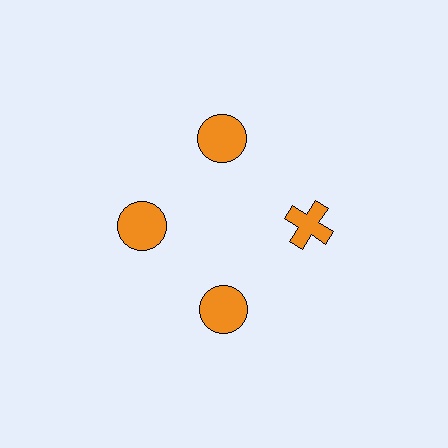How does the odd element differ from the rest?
It has a different shape: cross instead of circle.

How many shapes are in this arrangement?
There are 4 shapes arranged in a ring pattern.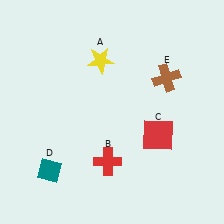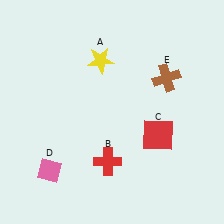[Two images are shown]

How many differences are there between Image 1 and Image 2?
There is 1 difference between the two images.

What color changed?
The diamond (D) changed from teal in Image 1 to pink in Image 2.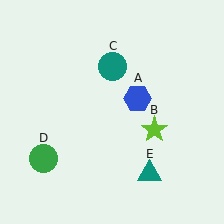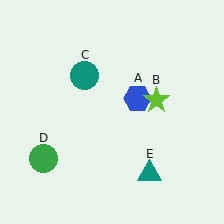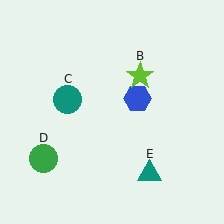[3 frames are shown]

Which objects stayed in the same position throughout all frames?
Blue hexagon (object A) and green circle (object D) and teal triangle (object E) remained stationary.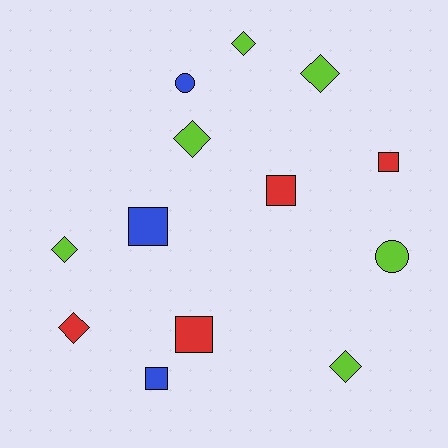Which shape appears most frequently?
Diamond, with 6 objects.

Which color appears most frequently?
Lime, with 6 objects.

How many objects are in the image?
There are 13 objects.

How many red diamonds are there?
There is 1 red diamond.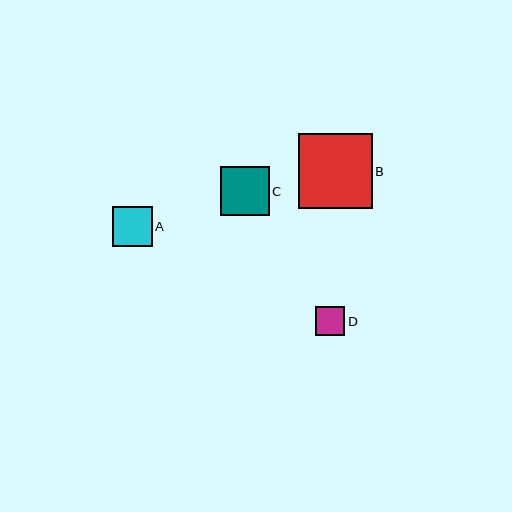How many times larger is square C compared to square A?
Square C is approximately 1.2 times the size of square A.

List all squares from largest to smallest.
From largest to smallest: B, C, A, D.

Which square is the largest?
Square B is the largest with a size of approximately 74 pixels.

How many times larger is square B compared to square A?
Square B is approximately 1.8 times the size of square A.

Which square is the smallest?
Square D is the smallest with a size of approximately 29 pixels.